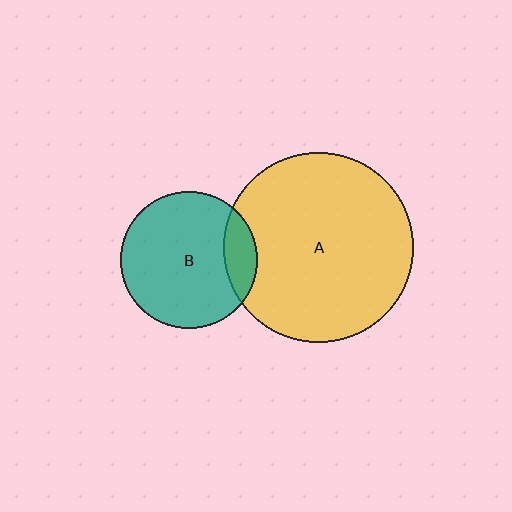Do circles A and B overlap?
Yes.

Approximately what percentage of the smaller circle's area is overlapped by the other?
Approximately 15%.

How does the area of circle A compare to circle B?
Approximately 1.9 times.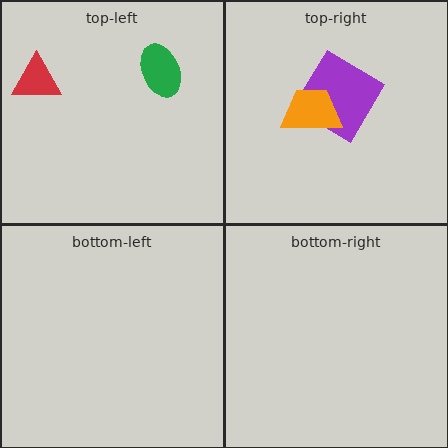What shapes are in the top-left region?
The green ellipse, the red triangle.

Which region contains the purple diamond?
The top-right region.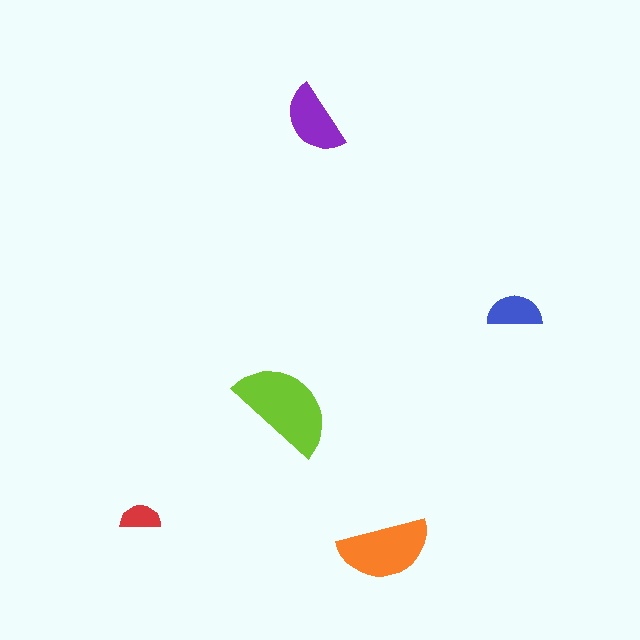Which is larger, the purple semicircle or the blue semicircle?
The purple one.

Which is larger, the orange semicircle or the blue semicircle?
The orange one.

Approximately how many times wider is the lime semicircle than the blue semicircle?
About 2 times wider.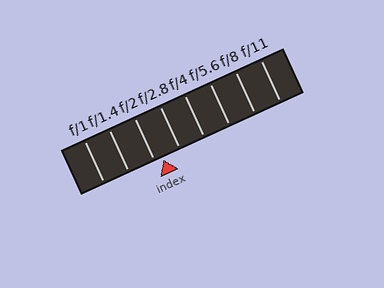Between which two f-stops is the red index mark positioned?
The index mark is between f/2 and f/2.8.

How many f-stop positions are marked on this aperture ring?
There are 8 f-stop positions marked.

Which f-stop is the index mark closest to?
The index mark is closest to f/2.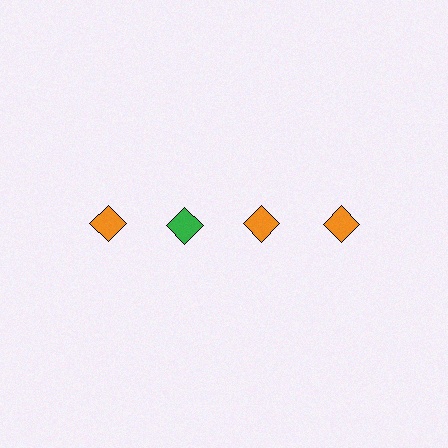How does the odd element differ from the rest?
It has a different color: green instead of orange.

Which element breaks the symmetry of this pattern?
The green diamond in the top row, second from left column breaks the symmetry. All other shapes are orange diamonds.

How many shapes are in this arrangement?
There are 4 shapes arranged in a grid pattern.